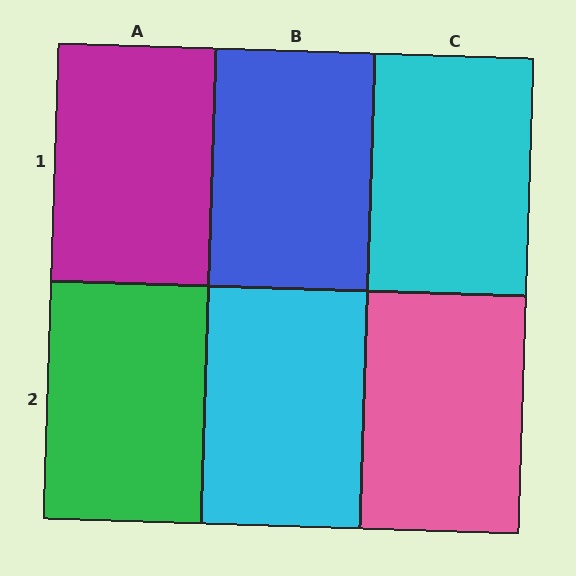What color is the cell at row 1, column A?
Magenta.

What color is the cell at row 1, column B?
Blue.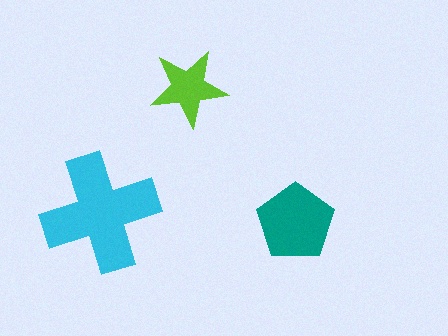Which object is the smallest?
The lime star.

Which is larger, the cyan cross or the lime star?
The cyan cross.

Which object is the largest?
The cyan cross.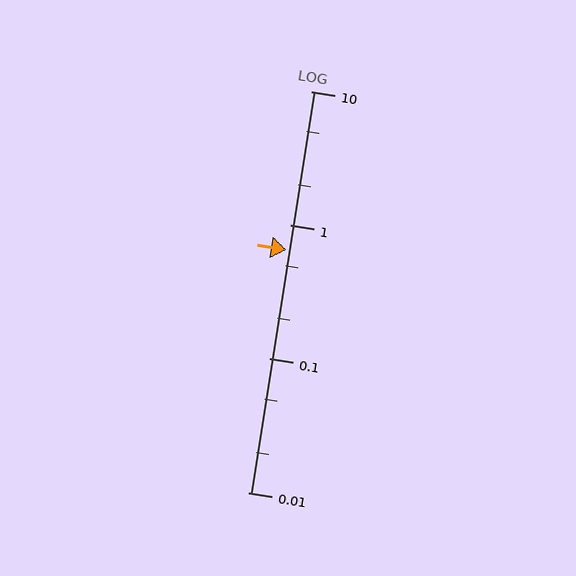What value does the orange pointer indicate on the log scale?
The pointer indicates approximately 0.65.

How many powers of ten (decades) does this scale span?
The scale spans 3 decades, from 0.01 to 10.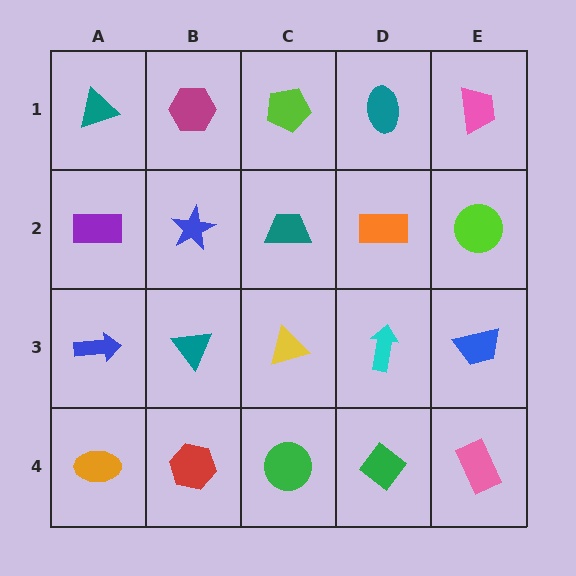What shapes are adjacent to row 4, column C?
A yellow triangle (row 3, column C), a red hexagon (row 4, column B), a green diamond (row 4, column D).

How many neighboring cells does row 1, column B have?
3.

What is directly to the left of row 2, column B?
A purple rectangle.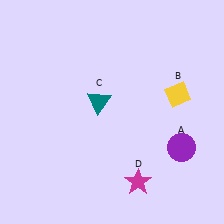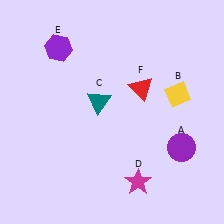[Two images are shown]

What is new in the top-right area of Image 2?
A red triangle (F) was added in the top-right area of Image 2.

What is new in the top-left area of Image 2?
A purple hexagon (E) was added in the top-left area of Image 2.